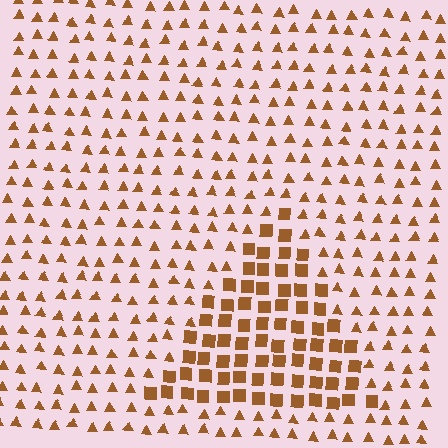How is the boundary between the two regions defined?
The boundary is defined by a change in element shape: squares inside vs. triangles outside. All elements share the same color and spacing.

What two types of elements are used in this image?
The image uses squares inside the triangle region and triangles outside it.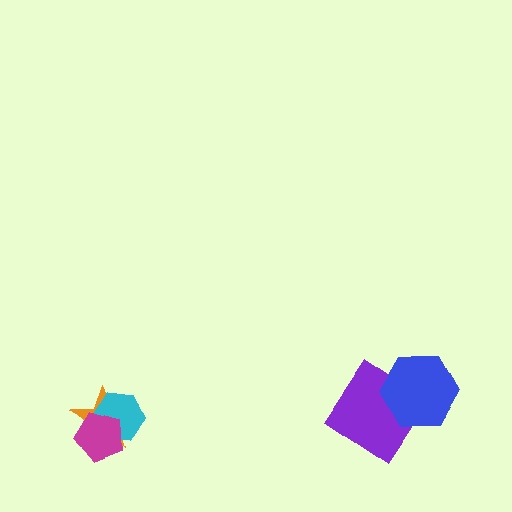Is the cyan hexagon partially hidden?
Yes, it is partially covered by another shape.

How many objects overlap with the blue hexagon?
1 object overlaps with the blue hexagon.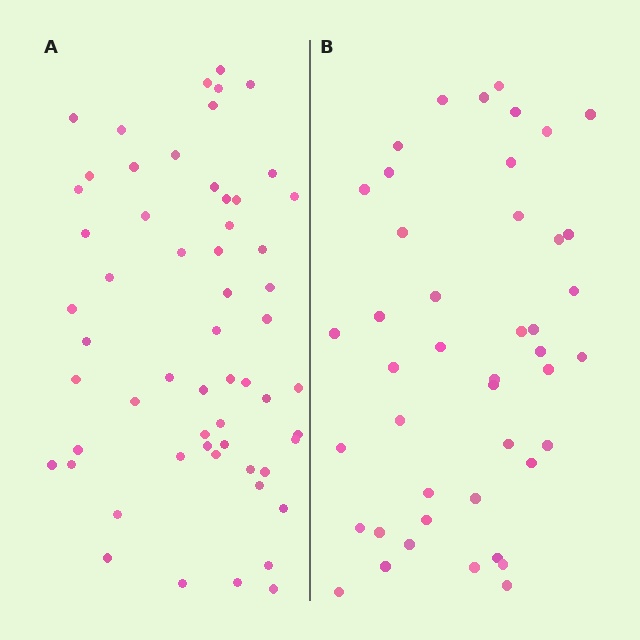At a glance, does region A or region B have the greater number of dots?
Region A (the left region) has more dots.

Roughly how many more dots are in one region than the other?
Region A has approximately 15 more dots than region B.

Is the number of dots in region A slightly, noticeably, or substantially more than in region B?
Region A has noticeably more, but not dramatically so. The ratio is roughly 1.3 to 1.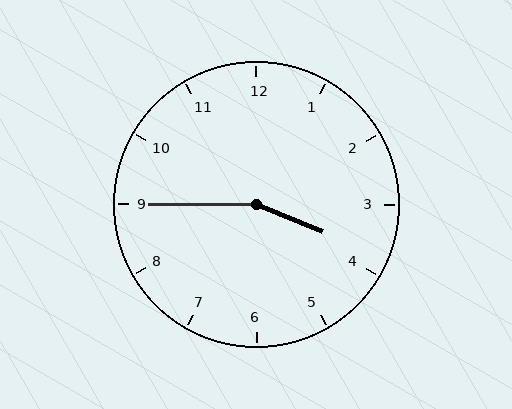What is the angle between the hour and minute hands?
Approximately 158 degrees.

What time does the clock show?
3:45.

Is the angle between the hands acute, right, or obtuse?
It is obtuse.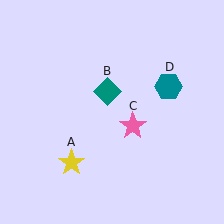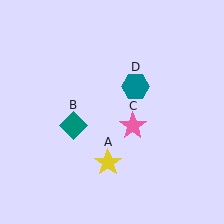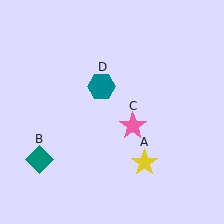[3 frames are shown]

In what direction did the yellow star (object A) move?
The yellow star (object A) moved right.